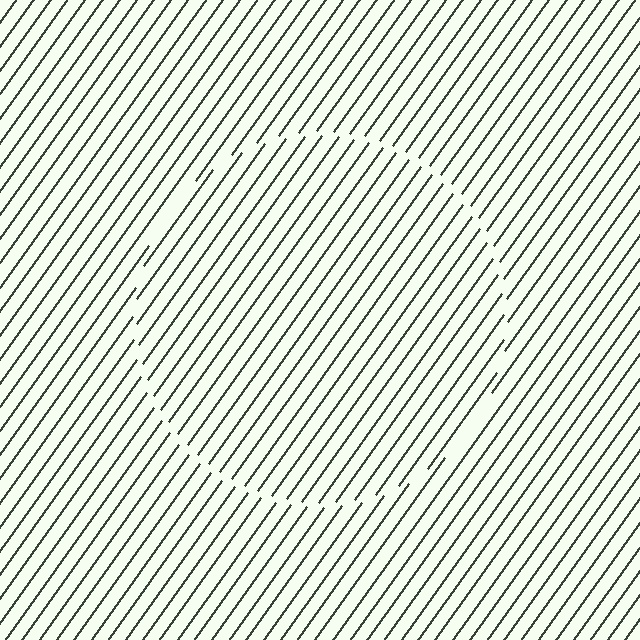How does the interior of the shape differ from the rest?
The interior of the shape contains the same grating, shifted by half a period — the contour is defined by the phase discontinuity where line-ends from the inner and outer gratings abut.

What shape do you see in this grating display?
An illusory circle. The interior of the shape contains the same grating, shifted by half a period — the contour is defined by the phase discontinuity where line-ends from the inner and outer gratings abut.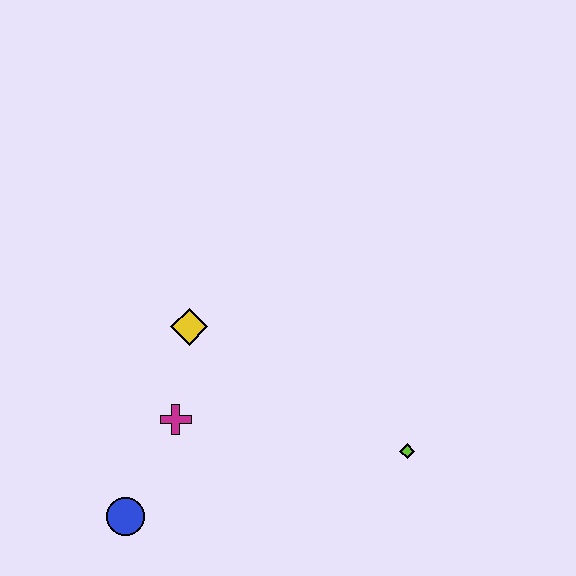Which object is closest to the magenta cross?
The yellow diamond is closest to the magenta cross.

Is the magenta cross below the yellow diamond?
Yes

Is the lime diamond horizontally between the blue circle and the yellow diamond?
No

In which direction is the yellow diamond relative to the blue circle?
The yellow diamond is above the blue circle.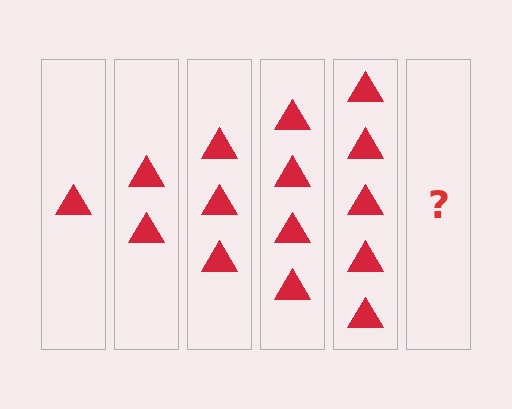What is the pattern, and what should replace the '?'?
The pattern is that each step adds one more triangle. The '?' should be 6 triangles.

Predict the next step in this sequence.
The next step is 6 triangles.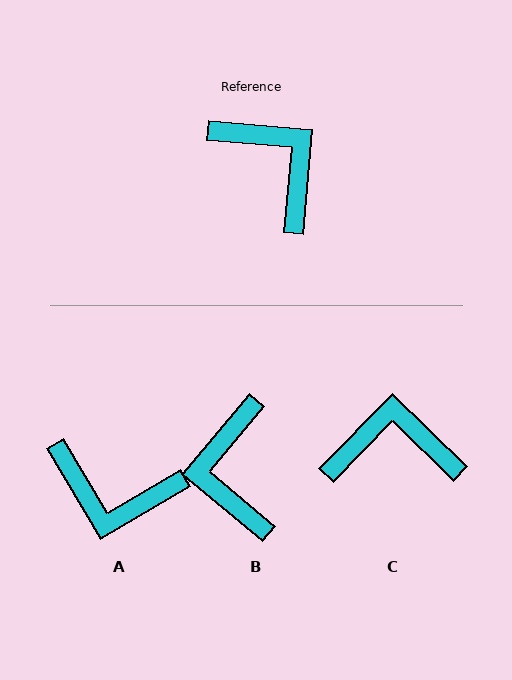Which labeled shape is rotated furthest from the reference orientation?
B, about 145 degrees away.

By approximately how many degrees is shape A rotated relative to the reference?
Approximately 145 degrees clockwise.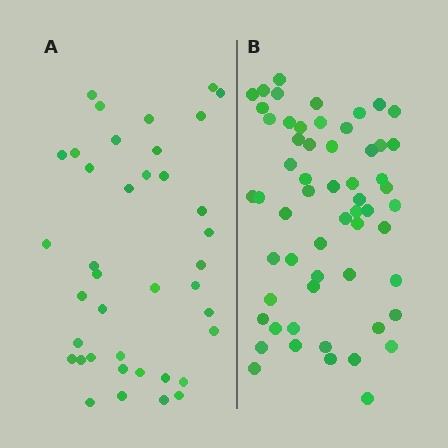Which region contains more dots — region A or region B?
Region B (the right region) has more dots.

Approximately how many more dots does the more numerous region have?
Region B has approximately 20 more dots than region A.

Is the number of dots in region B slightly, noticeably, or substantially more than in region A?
Region B has substantially more. The ratio is roughly 1.5 to 1.